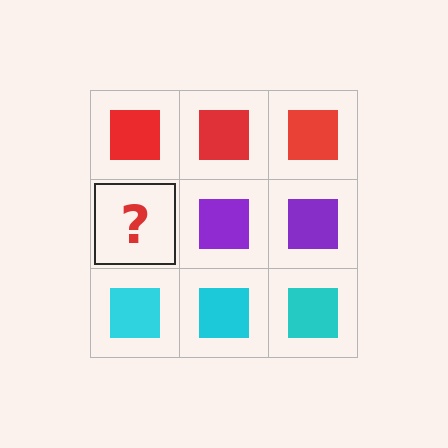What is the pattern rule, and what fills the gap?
The rule is that each row has a consistent color. The gap should be filled with a purple square.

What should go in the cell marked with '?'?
The missing cell should contain a purple square.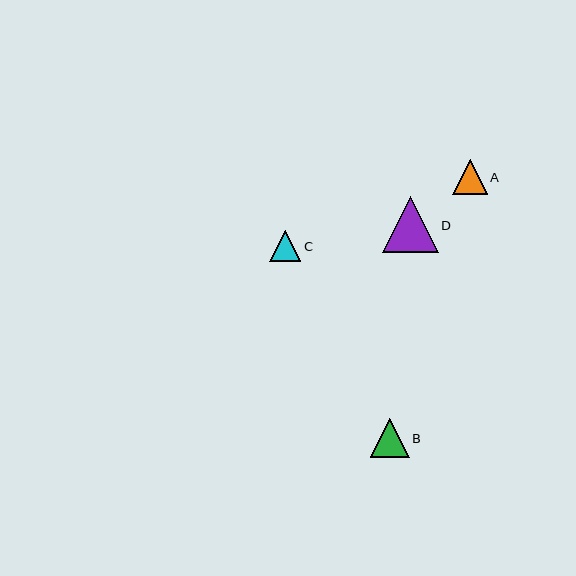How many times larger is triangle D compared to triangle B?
Triangle D is approximately 1.4 times the size of triangle B.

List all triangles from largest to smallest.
From largest to smallest: D, B, A, C.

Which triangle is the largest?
Triangle D is the largest with a size of approximately 56 pixels.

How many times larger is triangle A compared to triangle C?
Triangle A is approximately 1.1 times the size of triangle C.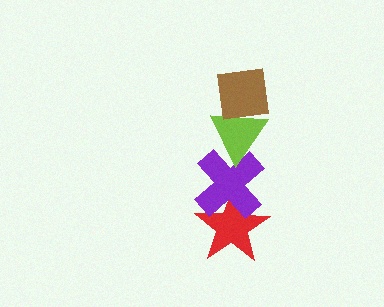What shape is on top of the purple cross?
The lime triangle is on top of the purple cross.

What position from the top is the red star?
The red star is 4th from the top.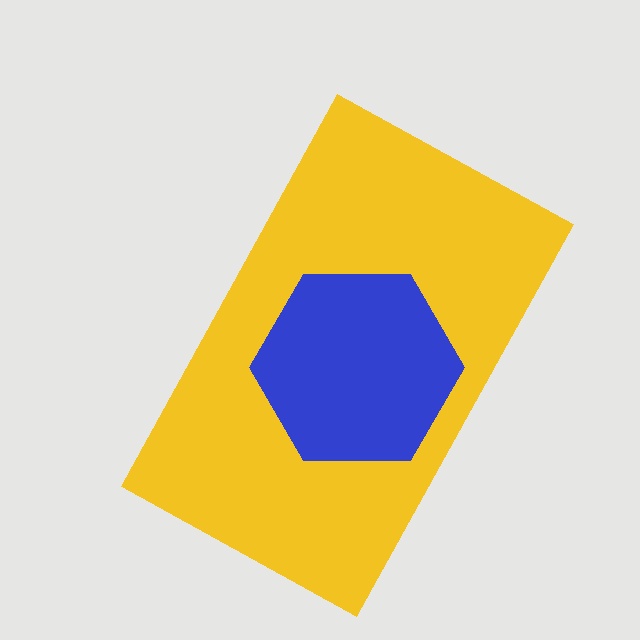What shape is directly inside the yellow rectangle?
The blue hexagon.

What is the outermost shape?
The yellow rectangle.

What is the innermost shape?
The blue hexagon.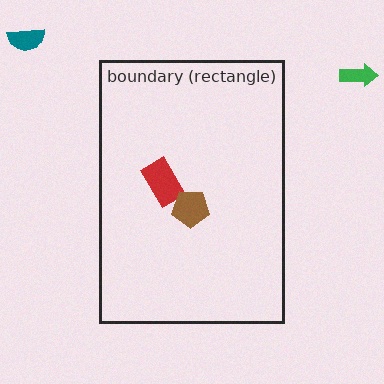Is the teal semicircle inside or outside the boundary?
Outside.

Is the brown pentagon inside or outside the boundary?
Inside.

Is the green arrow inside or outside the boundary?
Outside.